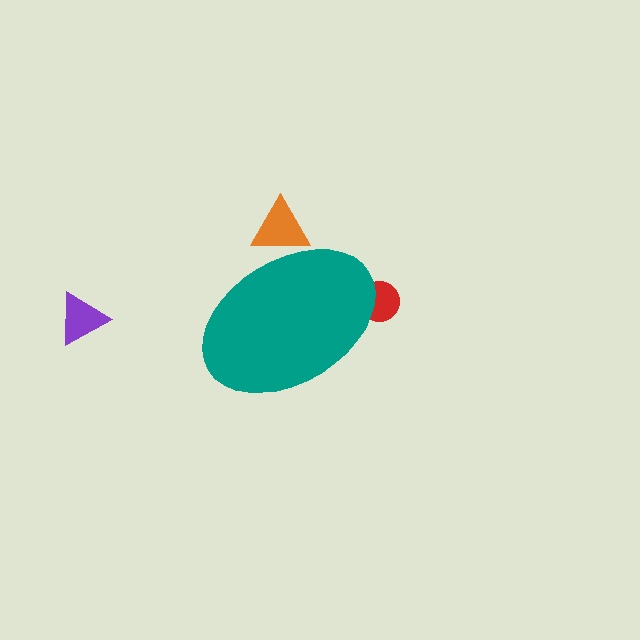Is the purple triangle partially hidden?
No, the purple triangle is fully visible.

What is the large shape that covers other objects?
A teal ellipse.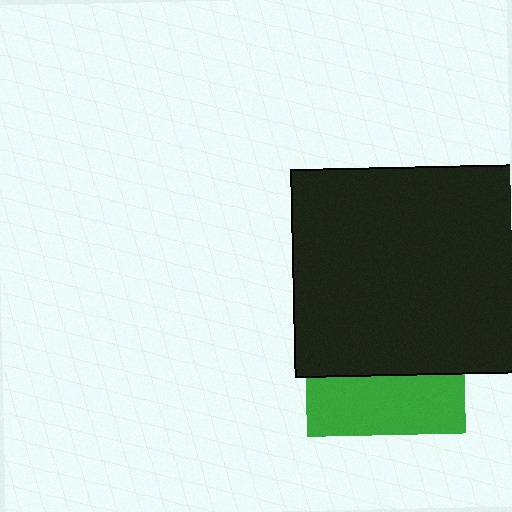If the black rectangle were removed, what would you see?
You would see the complete green square.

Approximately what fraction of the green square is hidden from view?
Roughly 64% of the green square is hidden behind the black rectangle.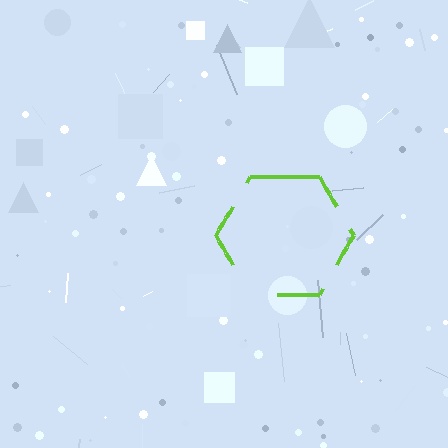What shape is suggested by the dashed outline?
The dashed outline suggests a hexagon.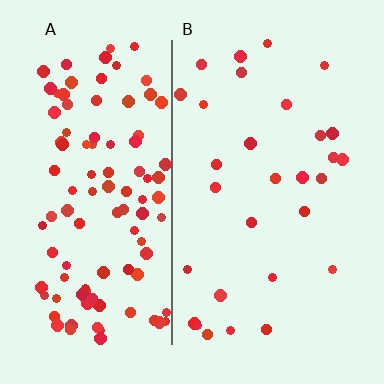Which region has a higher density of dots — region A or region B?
A (the left).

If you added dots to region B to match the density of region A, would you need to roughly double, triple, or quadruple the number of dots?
Approximately triple.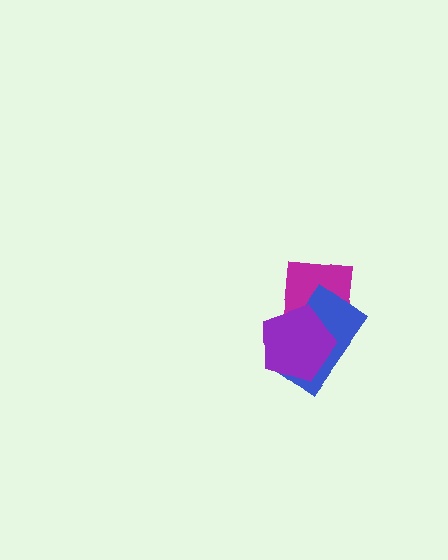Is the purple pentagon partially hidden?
No, no other shape covers it.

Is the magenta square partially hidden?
Yes, it is partially covered by another shape.